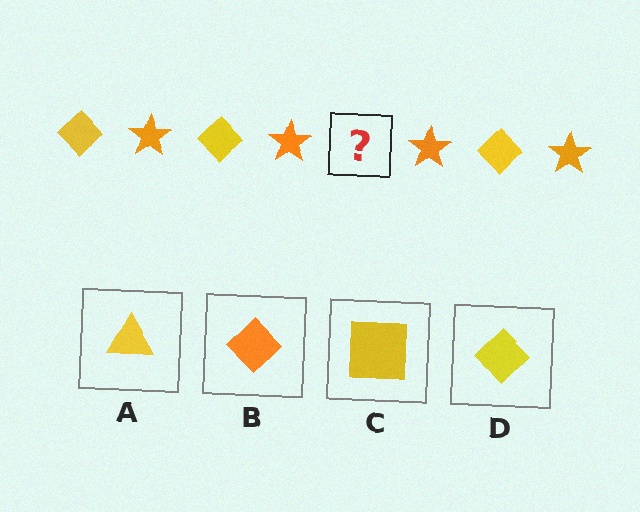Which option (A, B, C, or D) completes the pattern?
D.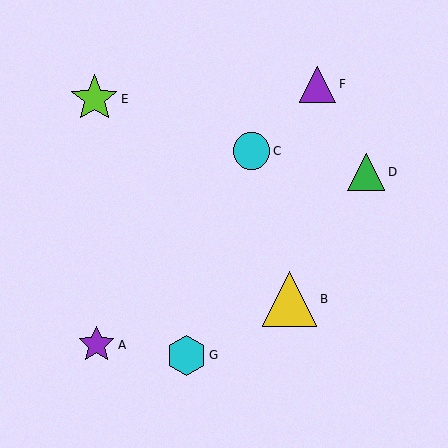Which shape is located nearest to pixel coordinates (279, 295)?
The yellow triangle (labeled B) at (289, 299) is nearest to that location.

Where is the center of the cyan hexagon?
The center of the cyan hexagon is at (187, 355).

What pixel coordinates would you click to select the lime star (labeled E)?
Click at (94, 99) to select the lime star E.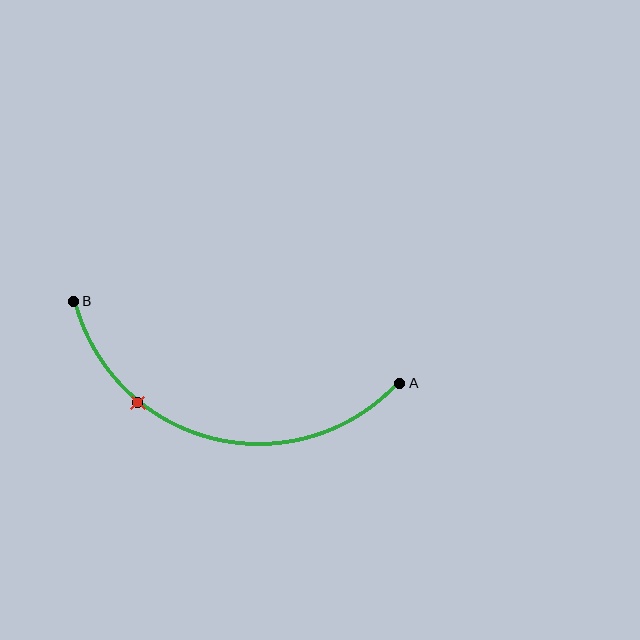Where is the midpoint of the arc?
The arc midpoint is the point on the curve farthest from the straight line joining A and B. It sits below that line.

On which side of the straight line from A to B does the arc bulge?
The arc bulges below the straight line connecting A and B.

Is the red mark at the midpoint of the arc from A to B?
No. The red mark lies on the arc but is closer to endpoint B. The arc midpoint would be at the point on the curve equidistant along the arc from both A and B.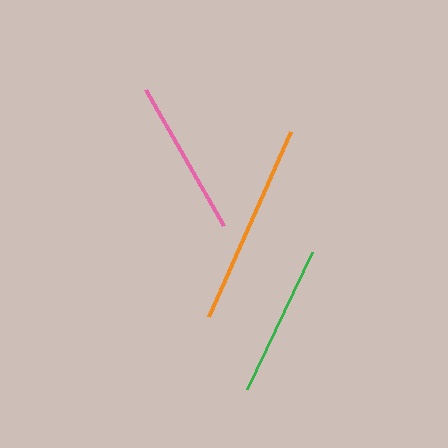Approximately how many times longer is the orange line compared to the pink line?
The orange line is approximately 1.3 times the length of the pink line.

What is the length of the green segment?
The green segment is approximately 151 pixels long.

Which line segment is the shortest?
The green line is the shortest at approximately 151 pixels.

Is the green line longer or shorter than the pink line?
The pink line is longer than the green line.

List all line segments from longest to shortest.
From longest to shortest: orange, pink, green.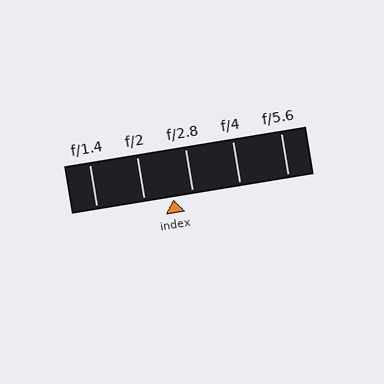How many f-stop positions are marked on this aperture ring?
There are 5 f-stop positions marked.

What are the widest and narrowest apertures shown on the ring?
The widest aperture shown is f/1.4 and the narrowest is f/5.6.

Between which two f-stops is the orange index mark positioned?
The index mark is between f/2 and f/2.8.